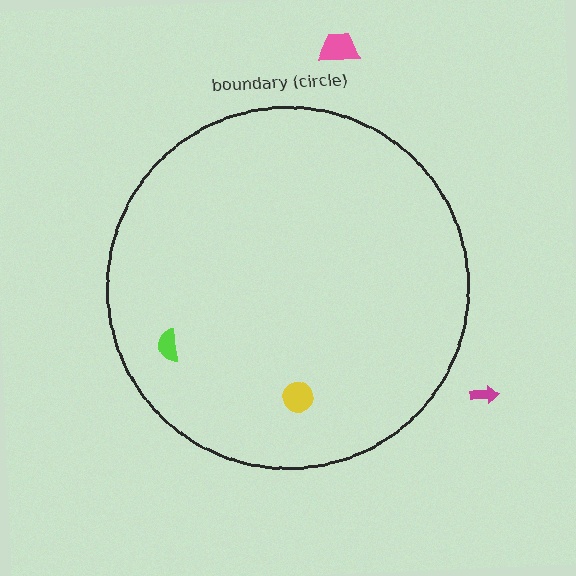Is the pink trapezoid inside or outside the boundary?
Outside.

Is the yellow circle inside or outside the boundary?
Inside.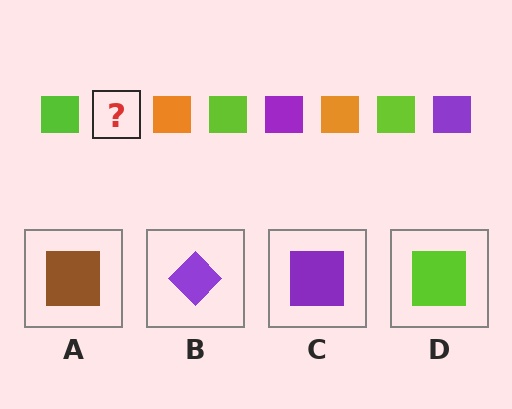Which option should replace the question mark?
Option C.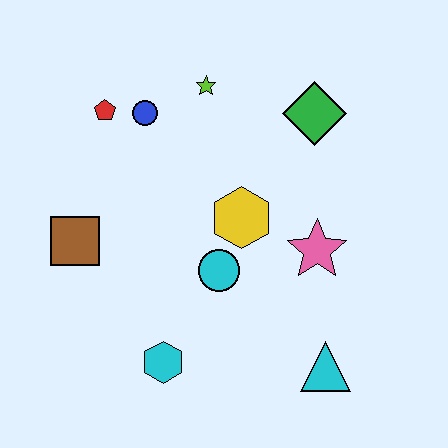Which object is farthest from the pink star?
The red pentagon is farthest from the pink star.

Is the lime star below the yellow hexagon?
No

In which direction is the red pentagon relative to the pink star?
The red pentagon is to the left of the pink star.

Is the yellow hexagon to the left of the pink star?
Yes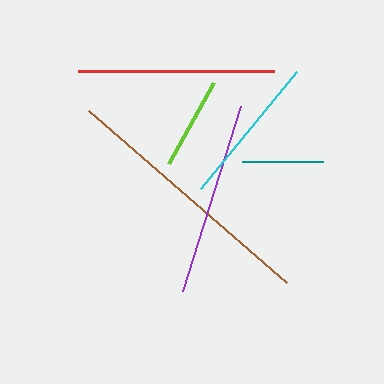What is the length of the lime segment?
The lime segment is approximately 92 pixels long.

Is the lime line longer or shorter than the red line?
The red line is longer than the lime line.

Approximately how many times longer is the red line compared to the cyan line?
The red line is approximately 1.3 times the length of the cyan line.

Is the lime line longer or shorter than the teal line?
The lime line is longer than the teal line.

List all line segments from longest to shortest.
From longest to shortest: brown, red, purple, cyan, lime, teal.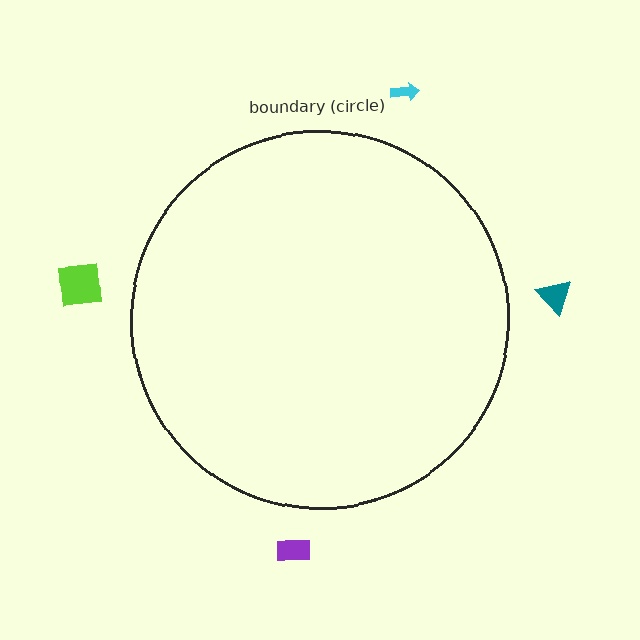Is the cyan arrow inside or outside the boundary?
Outside.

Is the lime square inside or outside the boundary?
Outside.